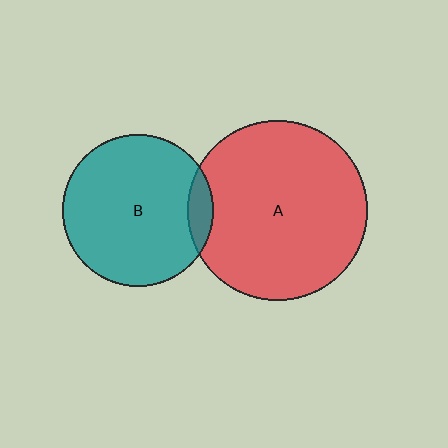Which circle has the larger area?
Circle A (red).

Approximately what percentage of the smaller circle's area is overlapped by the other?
Approximately 10%.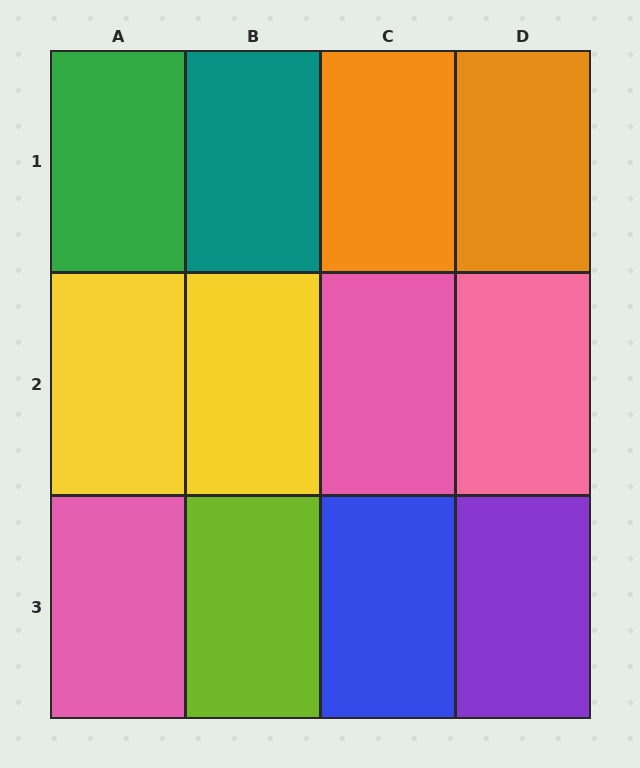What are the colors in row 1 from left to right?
Green, teal, orange, orange.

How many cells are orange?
2 cells are orange.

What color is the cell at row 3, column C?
Blue.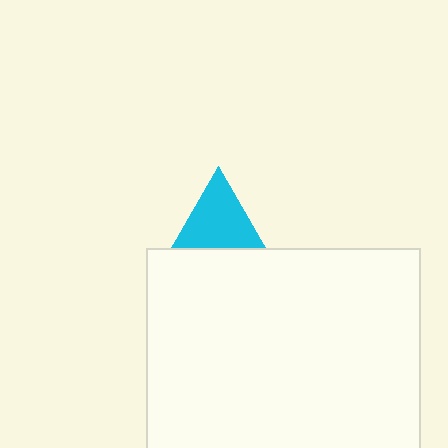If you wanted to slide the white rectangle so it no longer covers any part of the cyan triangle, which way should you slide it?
Slide it down — that is the most direct way to separate the two shapes.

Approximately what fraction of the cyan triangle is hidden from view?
Roughly 53% of the cyan triangle is hidden behind the white rectangle.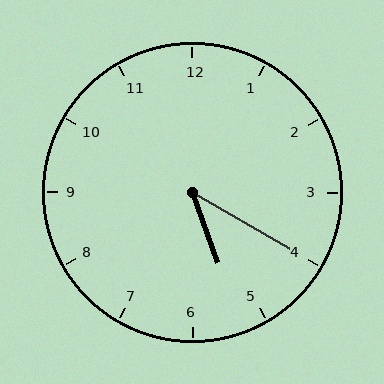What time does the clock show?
5:20.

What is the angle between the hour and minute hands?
Approximately 40 degrees.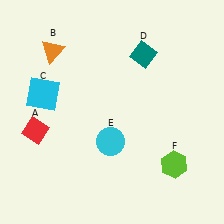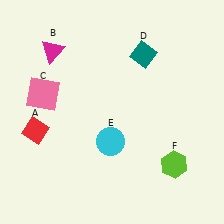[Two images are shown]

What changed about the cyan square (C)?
In Image 1, C is cyan. In Image 2, it changed to pink.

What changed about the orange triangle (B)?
In Image 1, B is orange. In Image 2, it changed to magenta.